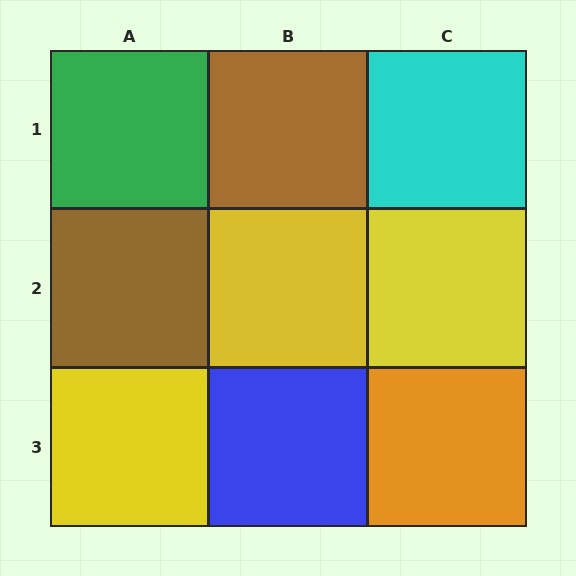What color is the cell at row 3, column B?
Blue.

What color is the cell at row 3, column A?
Yellow.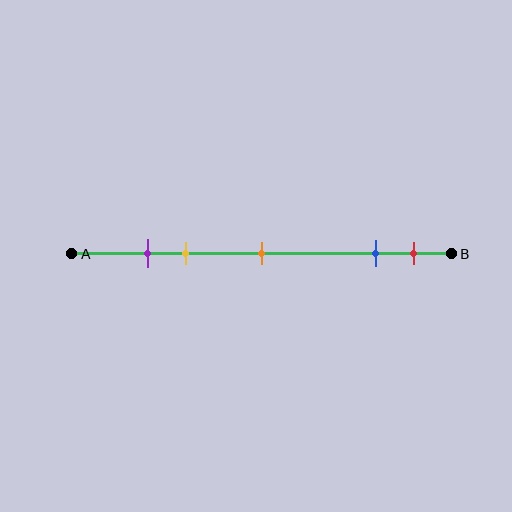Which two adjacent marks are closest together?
The purple and yellow marks are the closest adjacent pair.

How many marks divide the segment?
There are 5 marks dividing the segment.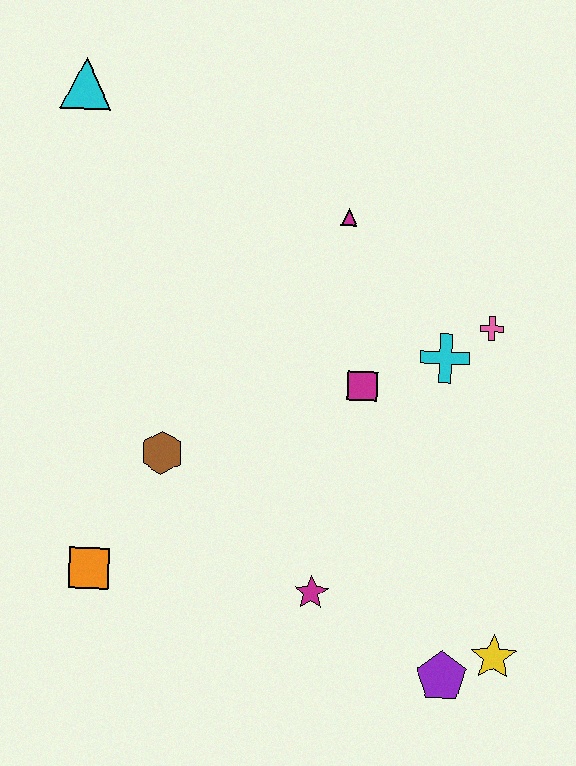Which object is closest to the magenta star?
The purple pentagon is closest to the magenta star.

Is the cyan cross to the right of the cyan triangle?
Yes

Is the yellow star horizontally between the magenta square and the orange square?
No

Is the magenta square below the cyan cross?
Yes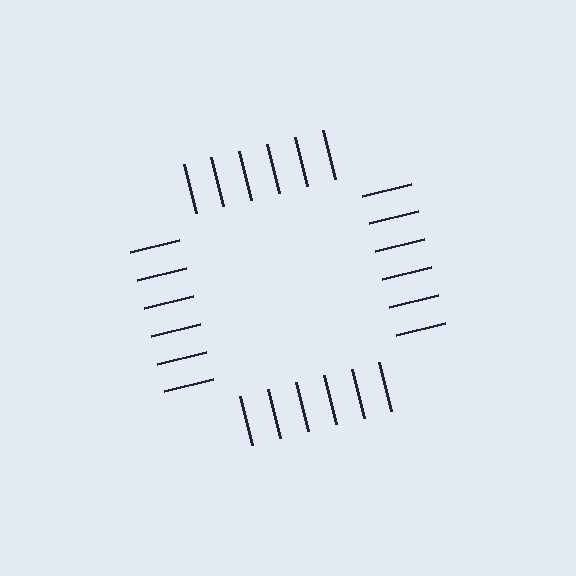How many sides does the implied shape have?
4 sides — the line-ends trace a square.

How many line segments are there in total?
24 — 6 along each of the 4 edges.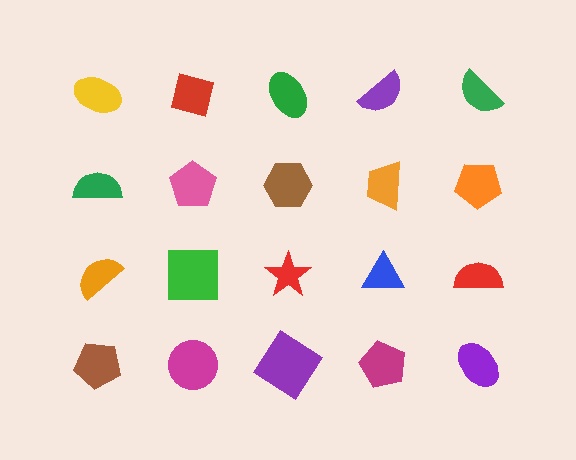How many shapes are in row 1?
5 shapes.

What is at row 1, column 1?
A yellow ellipse.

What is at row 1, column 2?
A red square.